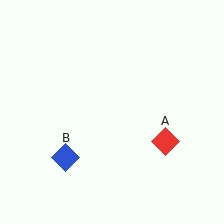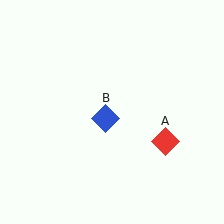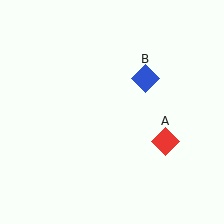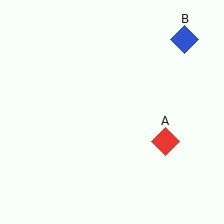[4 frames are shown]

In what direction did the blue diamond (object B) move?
The blue diamond (object B) moved up and to the right.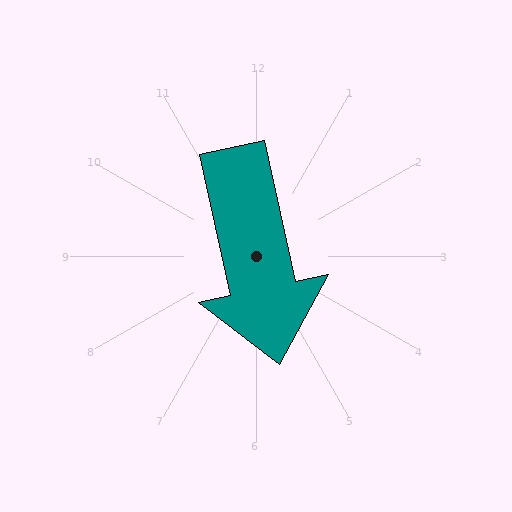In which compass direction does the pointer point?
South.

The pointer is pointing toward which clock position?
Roughly 6 o'clock.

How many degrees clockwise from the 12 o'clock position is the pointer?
Approximately 168 degrees.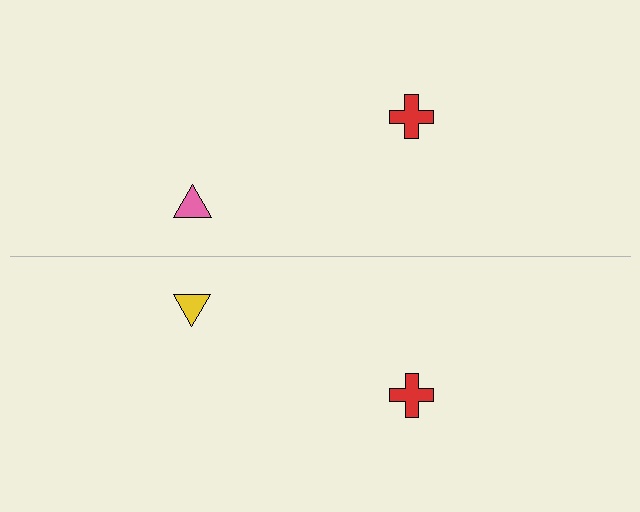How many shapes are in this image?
There are 4 shapes in this image.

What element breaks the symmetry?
The yellow triangle on the bottom side breaks the symmetry — its mirror counterpart is pink.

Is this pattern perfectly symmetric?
No, the pattern is not perfectly symmetric. The yellow triangle on the bottom side breaks the symmetry — its mirror counterpart is pink.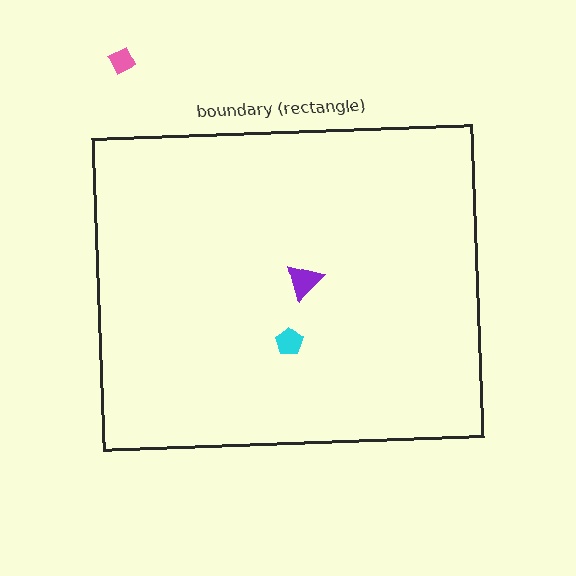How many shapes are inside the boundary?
2 inside, 1 outside.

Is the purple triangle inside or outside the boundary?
Inside.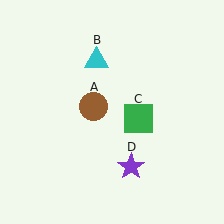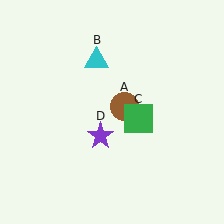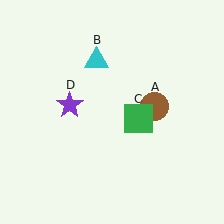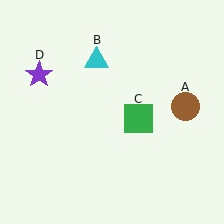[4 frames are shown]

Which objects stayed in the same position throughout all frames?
Cyan triangle (object B) and green square (object C) remained stationary.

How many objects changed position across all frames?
2 objects changed position: brown circle (object A), purple star (object D).